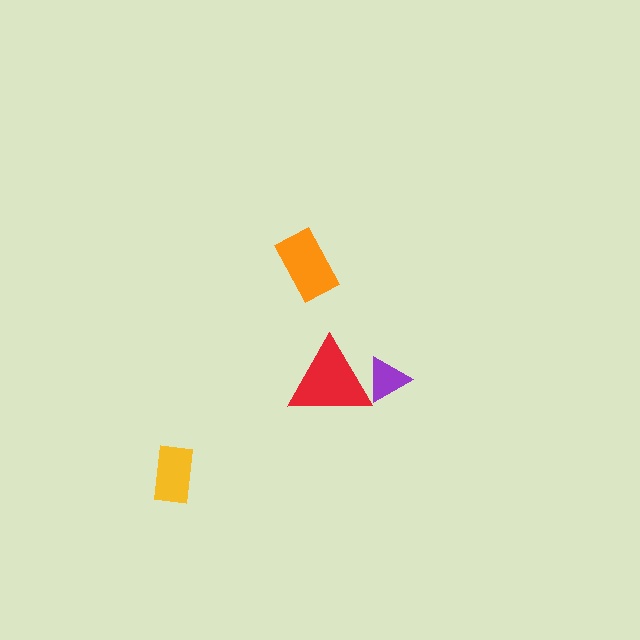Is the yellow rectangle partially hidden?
No, no other shape covers it.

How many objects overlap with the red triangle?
1 object overlaps with the red triangle.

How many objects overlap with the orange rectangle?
0 objects overlap with the orange rectangle.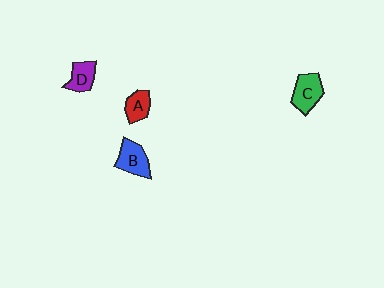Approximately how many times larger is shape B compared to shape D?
Approximately 1.3 times.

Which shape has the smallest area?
Shape A (red).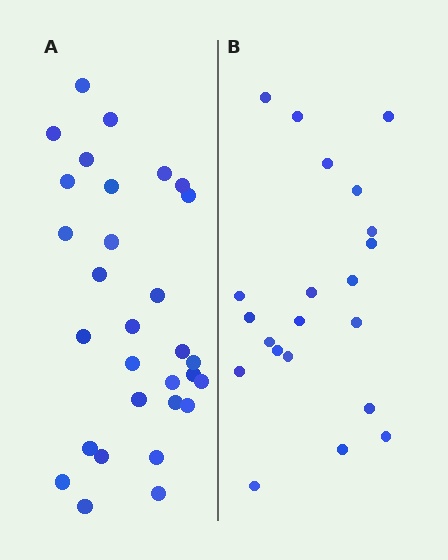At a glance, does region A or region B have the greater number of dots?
Region A (the left region) has more dots.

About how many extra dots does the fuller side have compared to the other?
Region A has roughly 8 or so more dots than region B.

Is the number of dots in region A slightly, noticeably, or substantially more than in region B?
Region A has noticeably more, but not dramatically so. The ratio is roughly 1.4 to 1.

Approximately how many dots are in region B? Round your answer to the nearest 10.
About 20 dots. (The exact count is 21, which rounds to 20.)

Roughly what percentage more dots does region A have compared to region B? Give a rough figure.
About 45% more.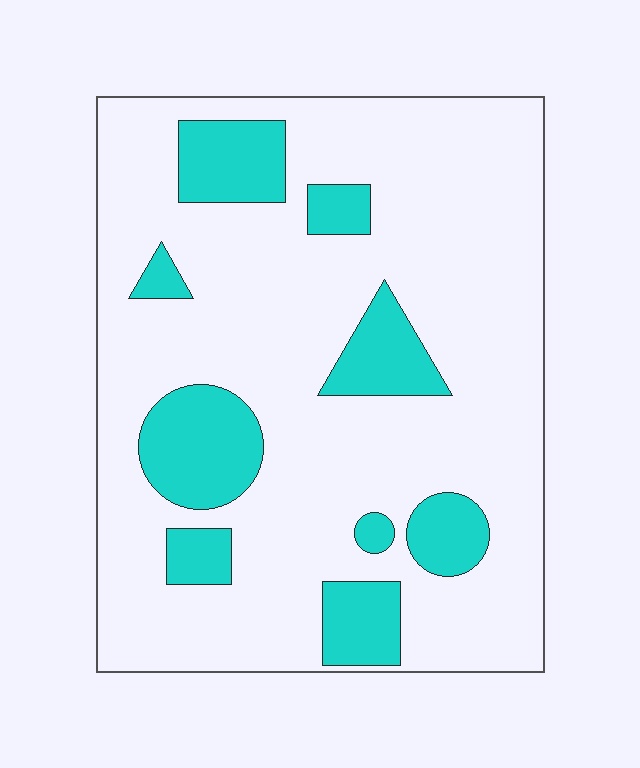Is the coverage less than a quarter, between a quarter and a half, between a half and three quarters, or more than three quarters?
Less than a quarter.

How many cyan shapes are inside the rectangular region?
9.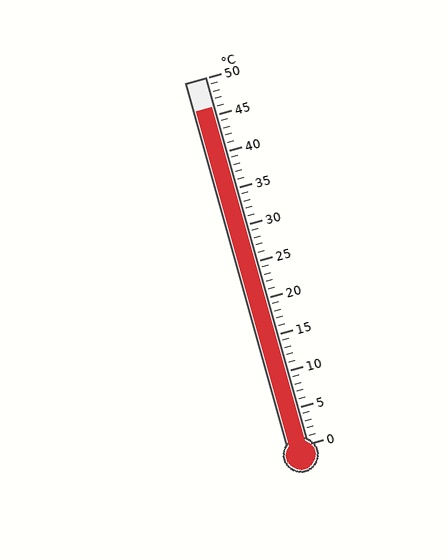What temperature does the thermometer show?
The thermometer shows approximately 46°C.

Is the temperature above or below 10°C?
The temperature is above 10°C.